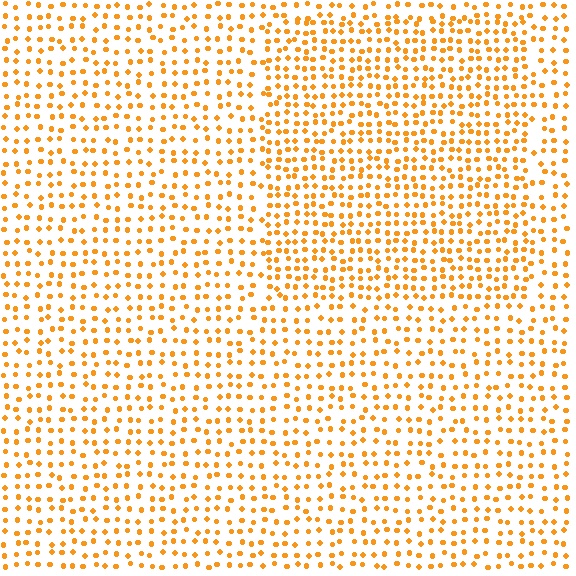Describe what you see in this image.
The image contains small orange elements arranged at two different densities. A rectangle-shaped region is visible where the elements are more densely packed than the surrounding area.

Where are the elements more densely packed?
The elements are more densely packed inside the rectangle boundary.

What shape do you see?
I see a rectangle.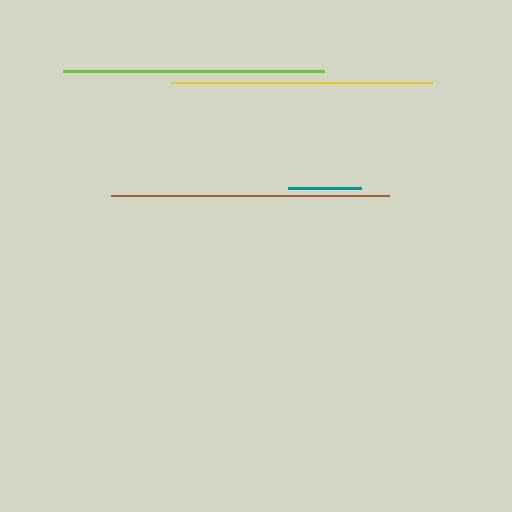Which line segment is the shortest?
The teal line is the shortest at approximately 74 pixels.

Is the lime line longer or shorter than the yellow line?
The yellow line is longer than the lime line.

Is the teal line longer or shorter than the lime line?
The lime line is longer than the teal line.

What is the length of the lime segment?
The lime segment is approximately 261 pixels long.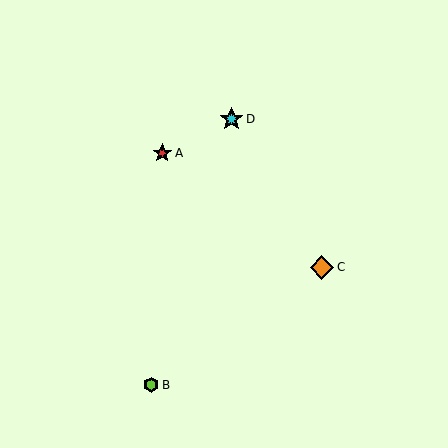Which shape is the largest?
The cyan star (labeled D) is the largest.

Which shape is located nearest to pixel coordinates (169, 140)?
The red star (labeled A) at (162, 153) is nearest to that location.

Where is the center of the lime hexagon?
The center of the lime hexagon is at (151, 385).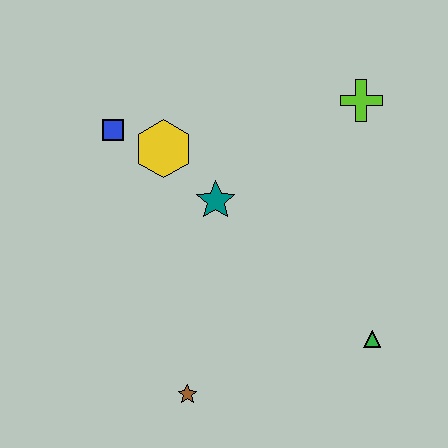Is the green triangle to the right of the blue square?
Yes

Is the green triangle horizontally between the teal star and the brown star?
No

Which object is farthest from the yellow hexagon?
The green triangle is farthest from the yellow hexagon.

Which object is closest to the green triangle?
The brown star is closest to the green triangle.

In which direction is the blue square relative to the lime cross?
The blue square is to the left of the lime cross.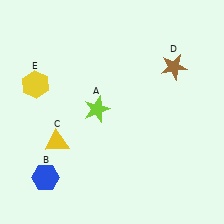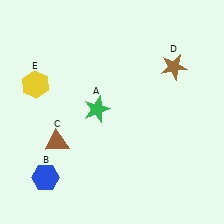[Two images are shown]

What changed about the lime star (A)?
In Image 1, A is lime. In Image 2, it changed to green.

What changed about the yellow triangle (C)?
In Image 1, C is yellow. In Image 2, it changed to brown.